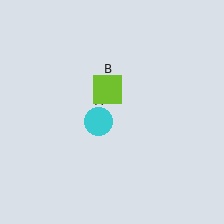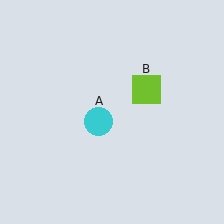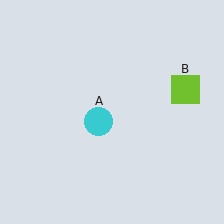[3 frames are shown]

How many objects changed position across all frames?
1 object changed position: lime square (object B).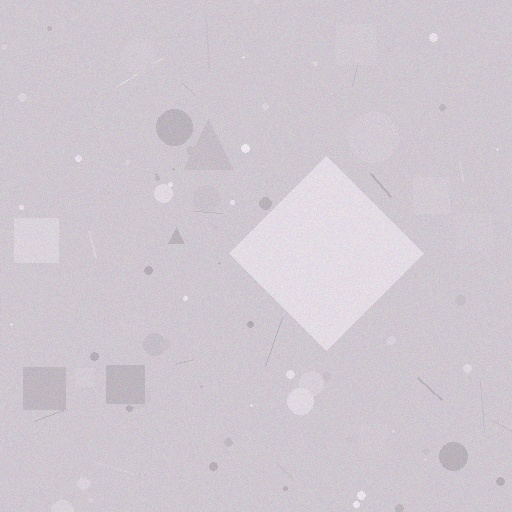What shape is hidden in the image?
A diamond is hidden in the image.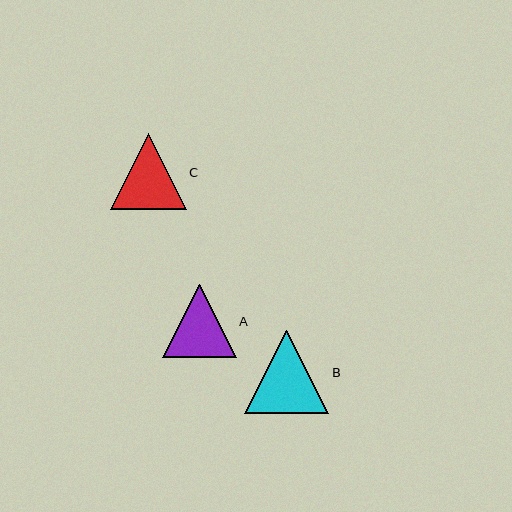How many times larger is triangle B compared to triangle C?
Triangle B is approximately 1.1 times the size of triangle C.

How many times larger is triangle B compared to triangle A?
Triangle B is approximately 1.1 times the size of triangle A.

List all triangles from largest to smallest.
From largest to smallest: B, C, A.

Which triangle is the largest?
Triangle B is the largest with a size of approximately 84 pixels.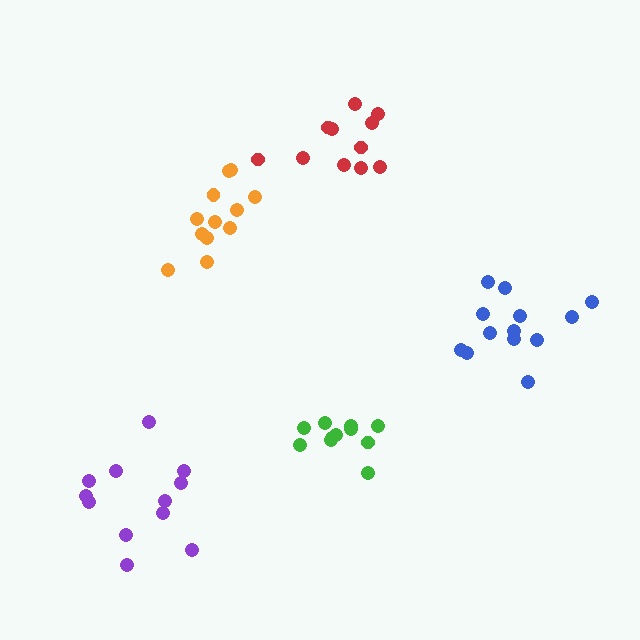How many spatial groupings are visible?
There are 5 spatial groupings.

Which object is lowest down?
The purple cluster is bottommost.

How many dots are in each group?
Group 1: 11 dots, Group 2: 12 dots, Group 3: 11 dots, Group 4: 13 dots, Group 5: 12 dots (59 total).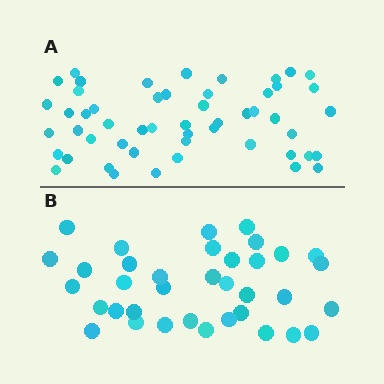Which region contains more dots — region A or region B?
Region A (the top region) has more dots.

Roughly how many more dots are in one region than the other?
Region A has approximately 15 more dots than region B.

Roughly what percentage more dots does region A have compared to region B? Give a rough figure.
About 45% more.